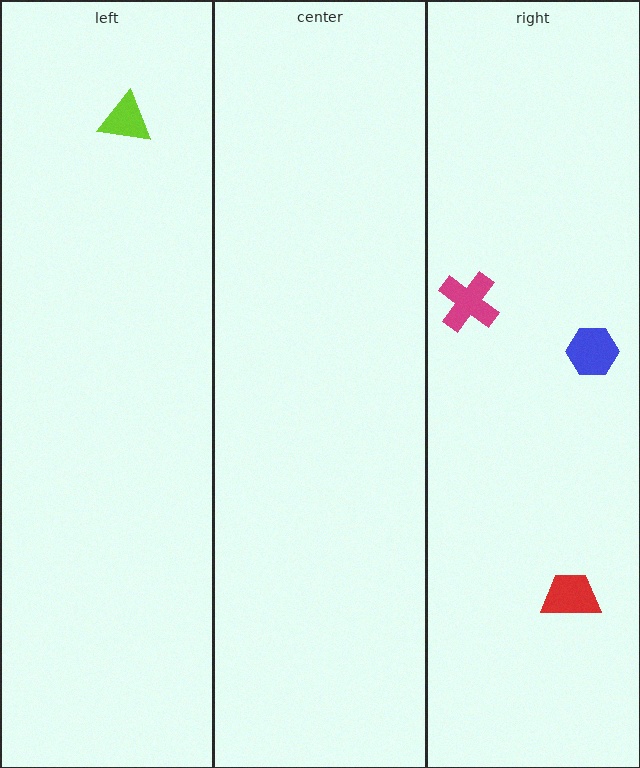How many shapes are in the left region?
1.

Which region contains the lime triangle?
The left region.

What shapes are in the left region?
The lime triangle.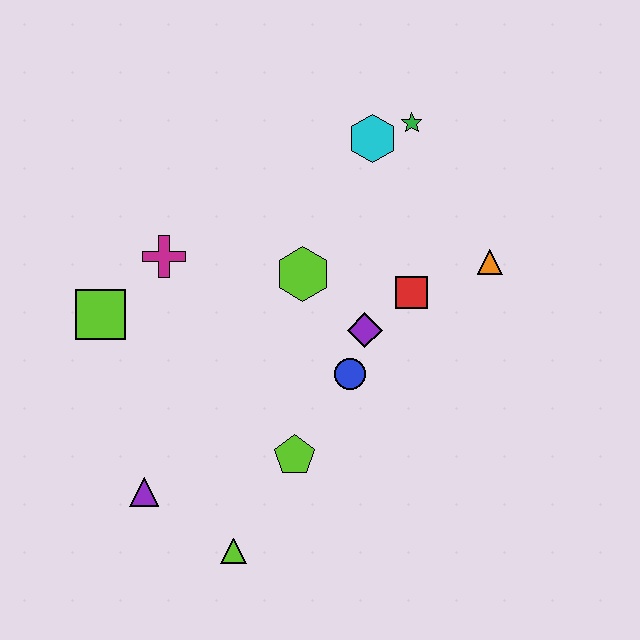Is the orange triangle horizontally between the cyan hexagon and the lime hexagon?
No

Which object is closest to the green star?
The cyan hexagon is closest to the green star.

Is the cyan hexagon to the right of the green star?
No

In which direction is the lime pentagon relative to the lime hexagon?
The lime pentagon is below the lime hexagon.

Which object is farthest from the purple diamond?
The purple triangle is farthest from the purple diamond.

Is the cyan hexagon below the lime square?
No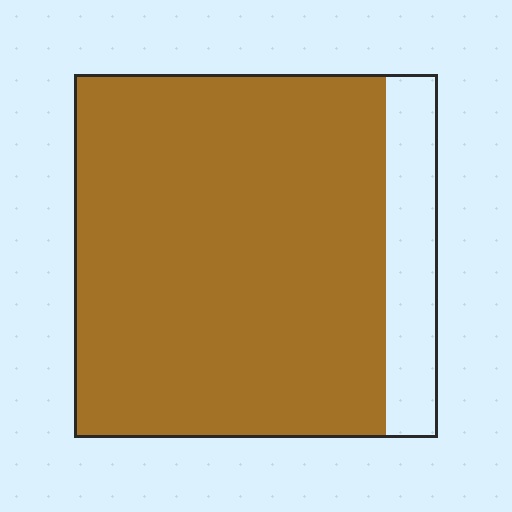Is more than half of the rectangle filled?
Yes.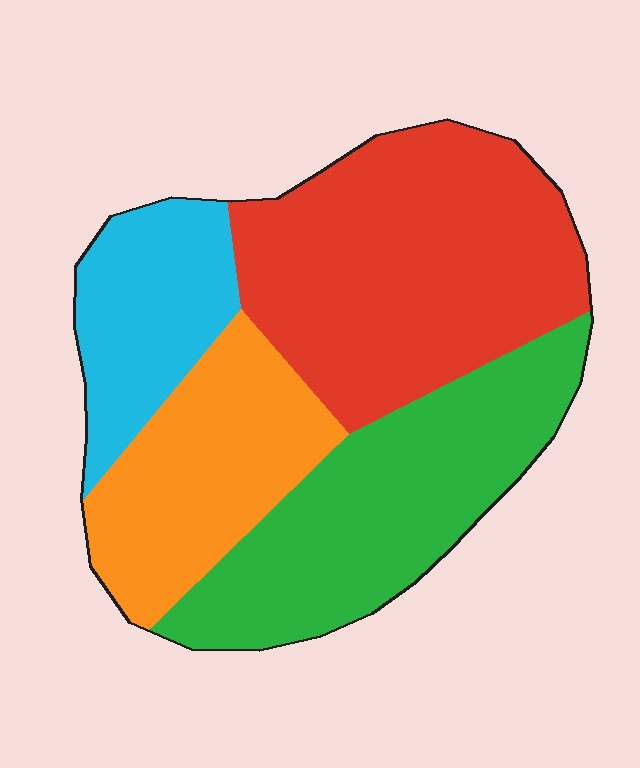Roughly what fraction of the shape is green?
Green covers around 30% of the shape.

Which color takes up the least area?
Cyan, at roughly 15%.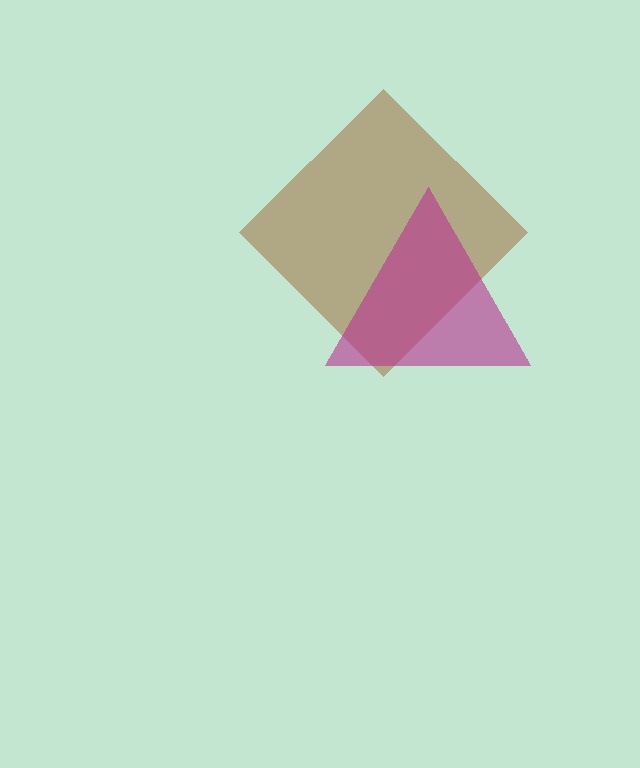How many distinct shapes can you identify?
There are 2 distinct shapes: a brown diamond, a magenta triangle.